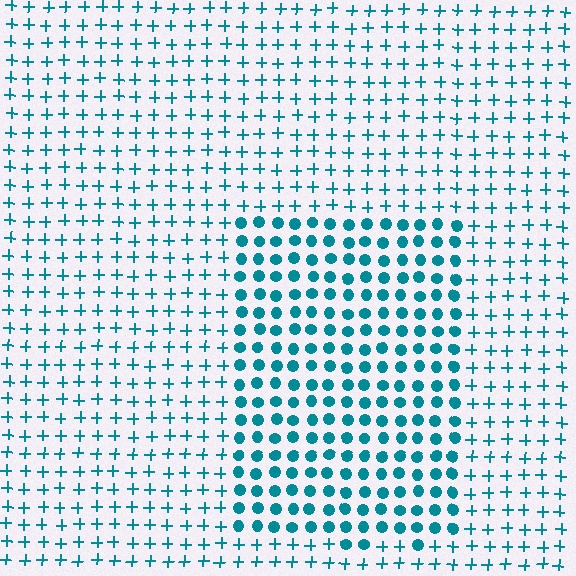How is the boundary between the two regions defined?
The boundary is defined by a change in element shape: circles inside vs. plus signs outside. All elements share the same color and spacing.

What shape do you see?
I see a rectangle.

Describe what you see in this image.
The image is filled with small teal elements arranged in a uniform grid. A rectangle-shaped region contains circles, while the surrounding area contains plus signs. The boundary is defined purely by the change in element shape.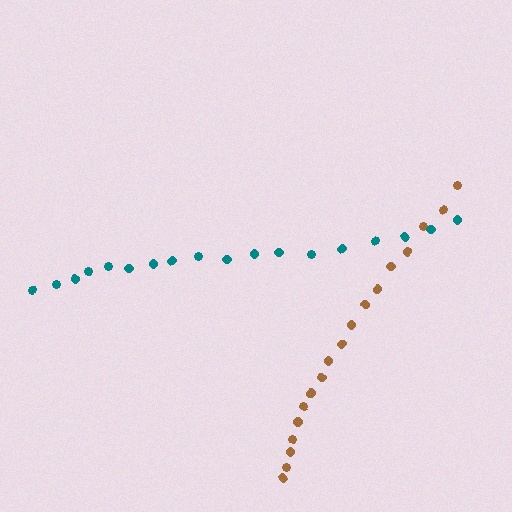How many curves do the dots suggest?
There are 2 distinct paths.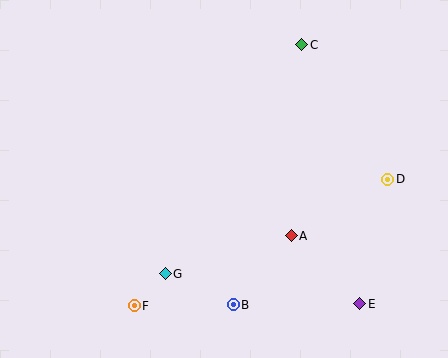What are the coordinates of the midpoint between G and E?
The midpoint between G and E is at (263, 289).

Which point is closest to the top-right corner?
Point C is closest to the top-right corner.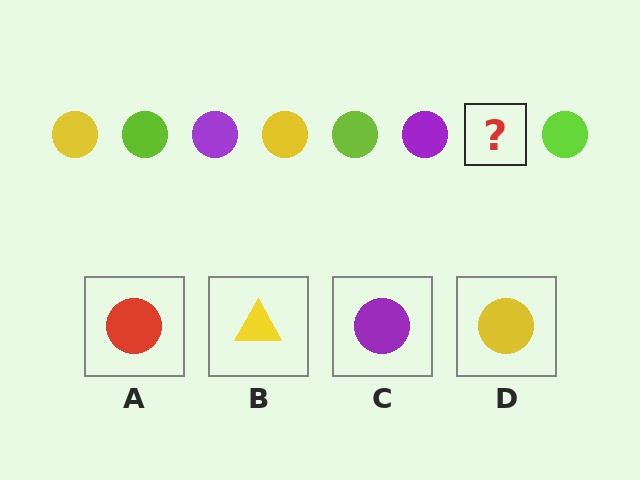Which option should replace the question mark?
Option D.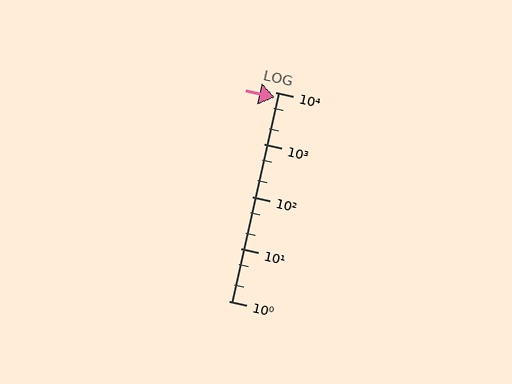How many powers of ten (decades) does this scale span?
The scale spans 4 decades, from 1 to 10000.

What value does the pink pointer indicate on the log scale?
The pointer indicates approximately 7800.